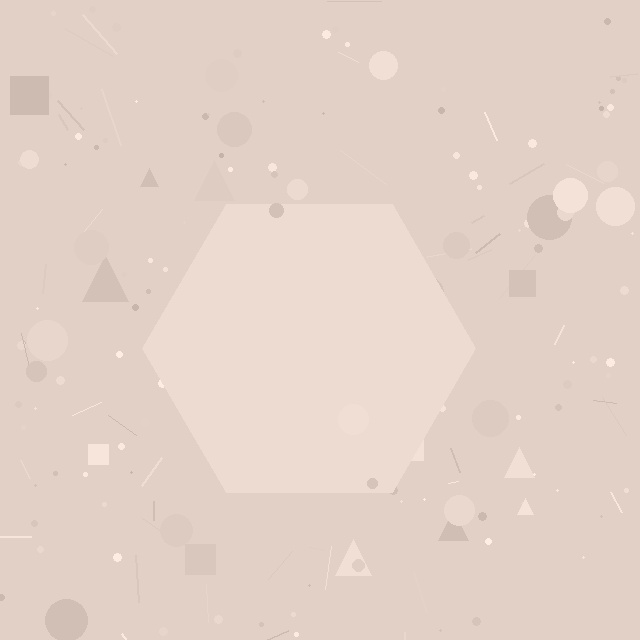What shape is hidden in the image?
A hexagon is hidden in the image.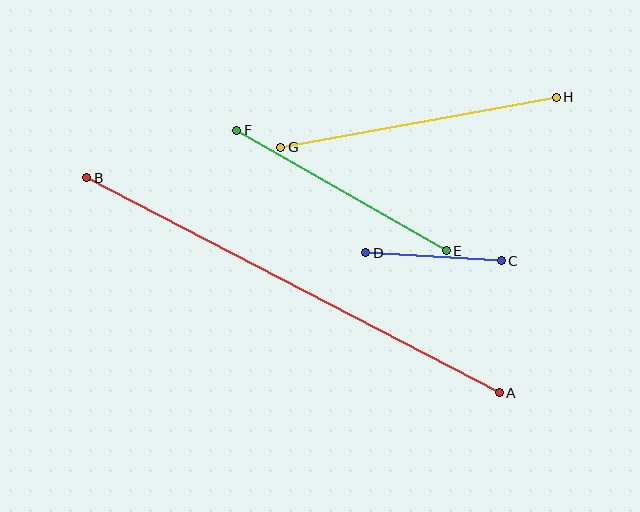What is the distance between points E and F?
The distance is approximately 242 pixels.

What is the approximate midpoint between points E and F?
The midpoint is at approximately (341, 191) pixels.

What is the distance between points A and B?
The distance is approximately 465 pixels.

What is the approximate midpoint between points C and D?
The midpoint is at approximately (433, 257) pixels.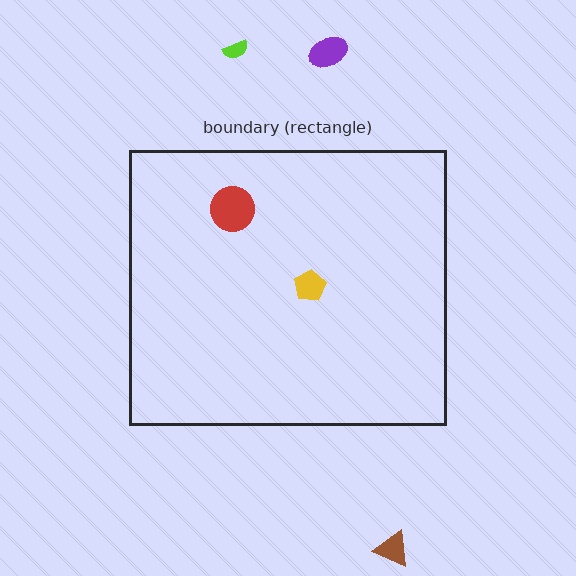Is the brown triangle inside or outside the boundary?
Outside.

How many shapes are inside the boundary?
2 inside, 3 outside.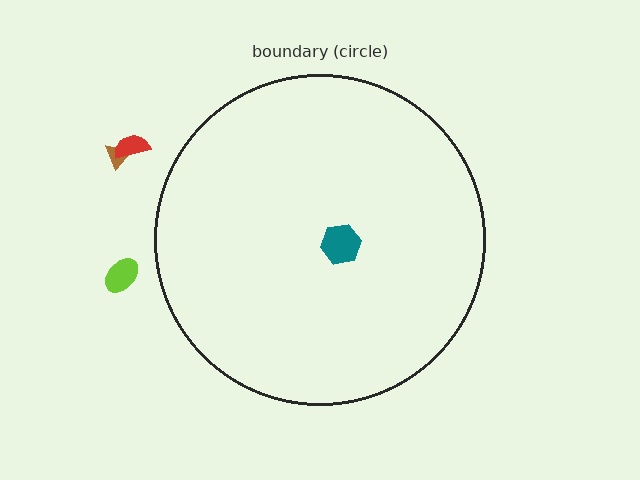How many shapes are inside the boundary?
1 inside, 3 outside.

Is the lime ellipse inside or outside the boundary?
Outside.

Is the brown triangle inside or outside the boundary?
Outside.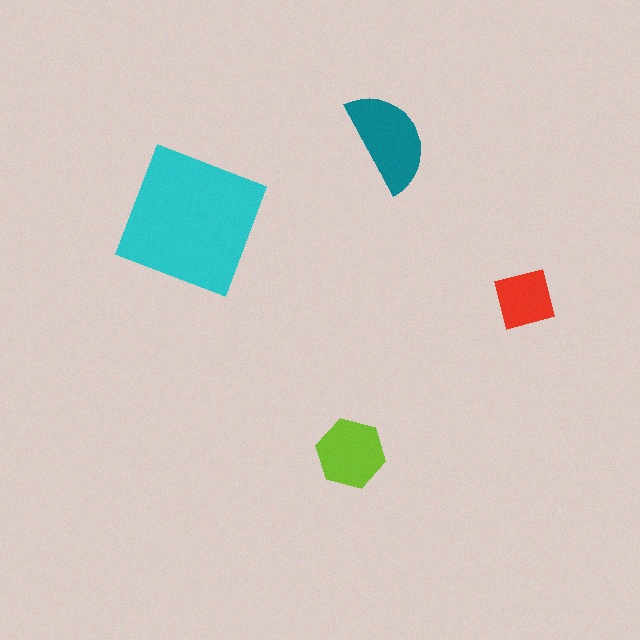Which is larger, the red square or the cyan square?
The cyan square.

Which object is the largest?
The cyan square.